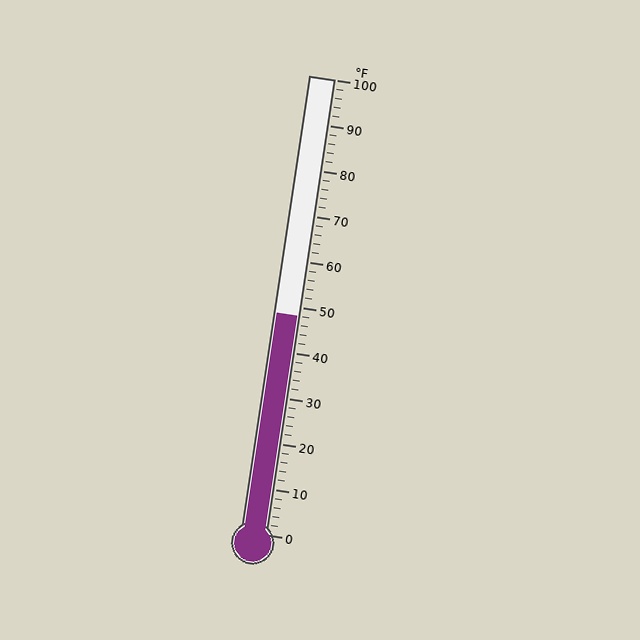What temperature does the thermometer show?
The thermometer shows approximately 48°F.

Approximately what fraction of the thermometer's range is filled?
The thermometer is filled to approximately 50% of its range.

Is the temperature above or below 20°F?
The temperature is above 20°F.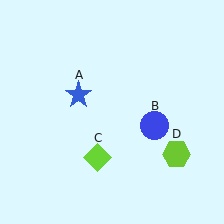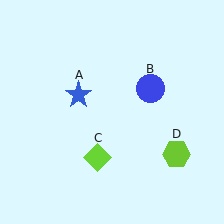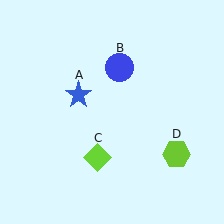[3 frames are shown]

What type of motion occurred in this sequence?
The blue circle (object B) rotated counterclockwise around the center of the scene.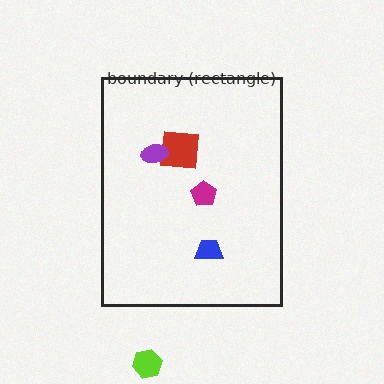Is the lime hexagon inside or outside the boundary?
Outside.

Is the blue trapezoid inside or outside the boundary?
Inside.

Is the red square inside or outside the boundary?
Inside.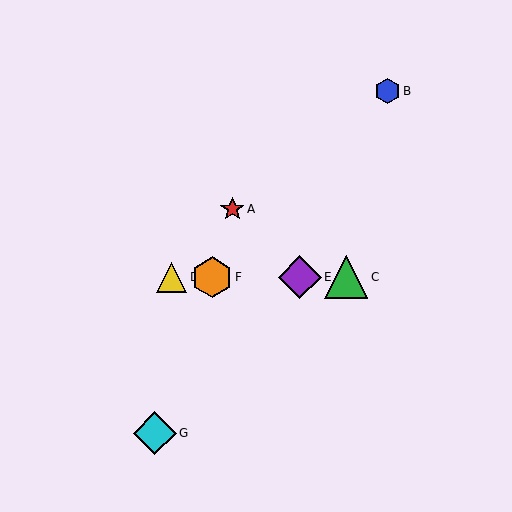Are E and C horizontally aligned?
Yes, both are at y≈277.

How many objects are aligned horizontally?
4 objects (C, D, E, F) are aligned horizontally.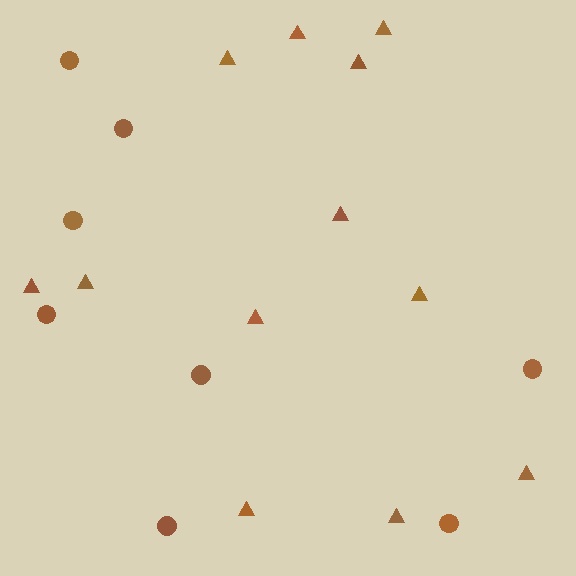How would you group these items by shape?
There are 2 groups: one group of triangles (12) and one group of circles (8).